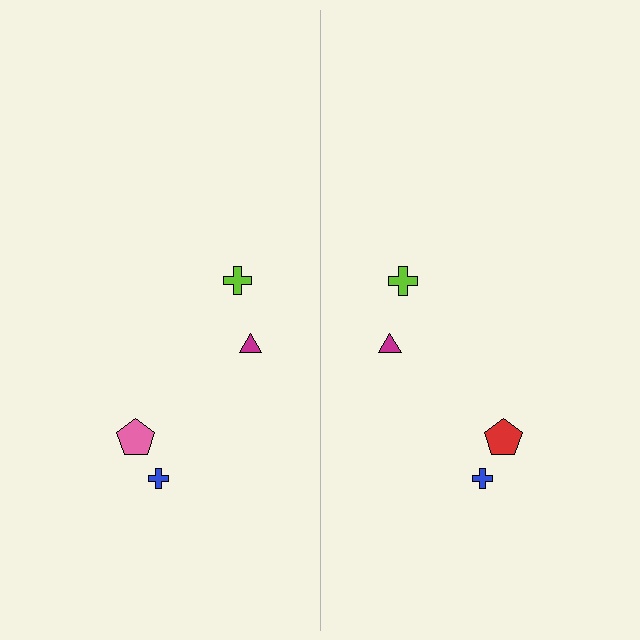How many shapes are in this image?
There are 8 shapes in this image.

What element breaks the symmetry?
The red pentagon on the right side breaks the symmetry — its mirror counterpart is pink.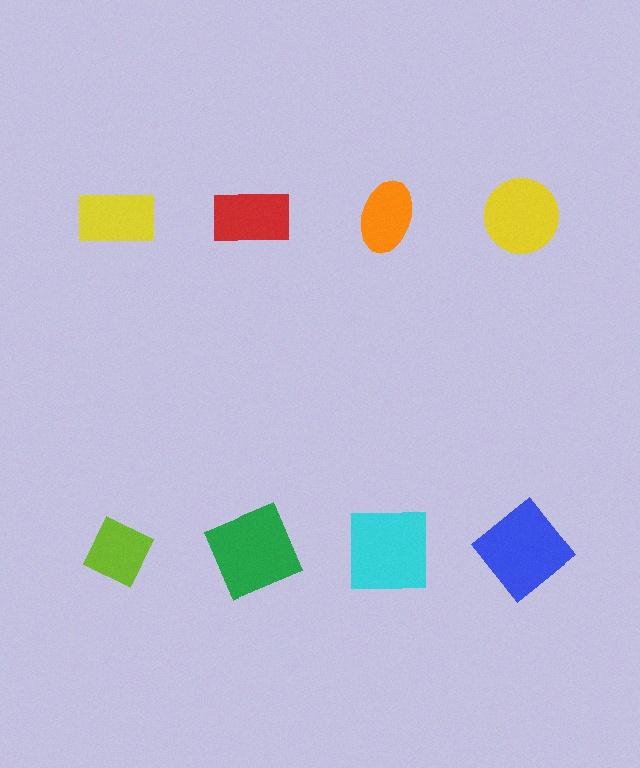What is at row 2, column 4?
A blue diamond.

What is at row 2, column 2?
A green square.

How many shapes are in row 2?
4 shapes.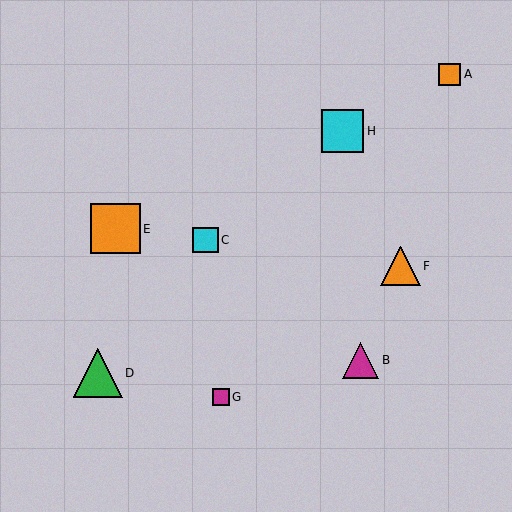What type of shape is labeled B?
Shape B is a magenta triangle.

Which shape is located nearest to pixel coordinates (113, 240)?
The orange square (labeled E) at (116, 229) is nearest to that location.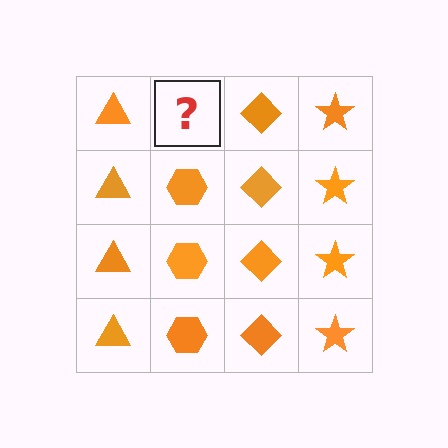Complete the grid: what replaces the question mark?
The question mark should be replaced with an orange hexagon.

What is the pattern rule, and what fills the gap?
The rule is that each column has a consistent shape. The gap should be filled with an orange hexagon.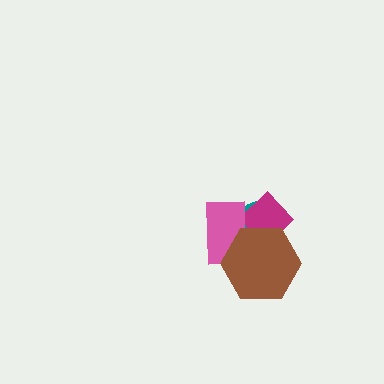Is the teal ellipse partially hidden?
Yes, it is partially covered by another shape.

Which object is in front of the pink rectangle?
The brown hexagon is in front of the pink rectangle.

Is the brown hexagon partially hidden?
No, no other shape covers it.